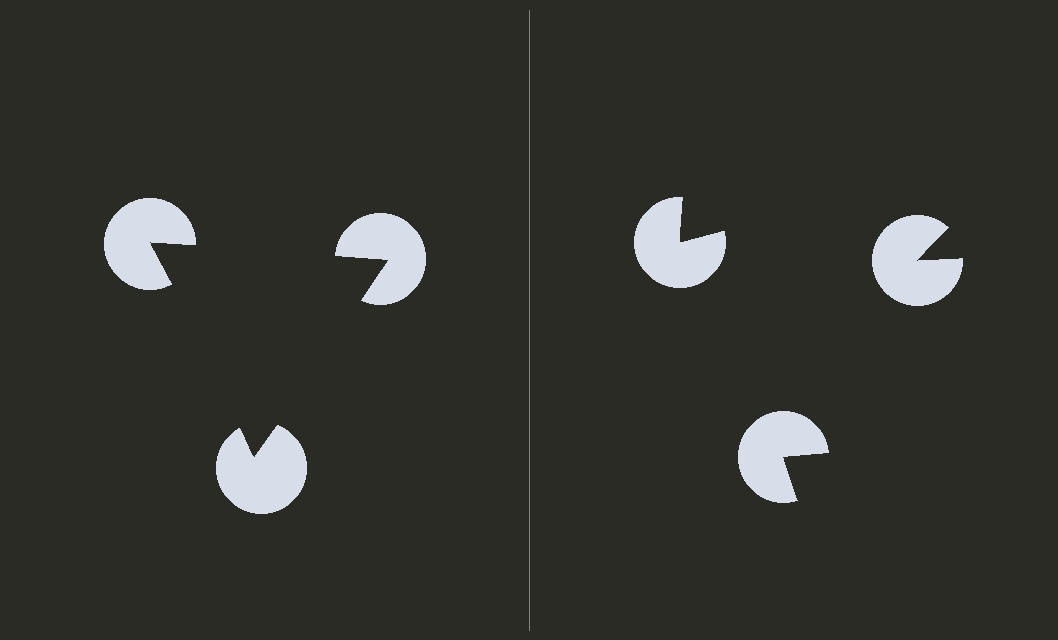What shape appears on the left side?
An illusory triangle.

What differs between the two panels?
The pac-man discs are positioned identically on both sides; only the wedge orientations differ. On the left they align to a triangle; on the right they are misaligned.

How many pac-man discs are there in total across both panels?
6 — 3 on each side.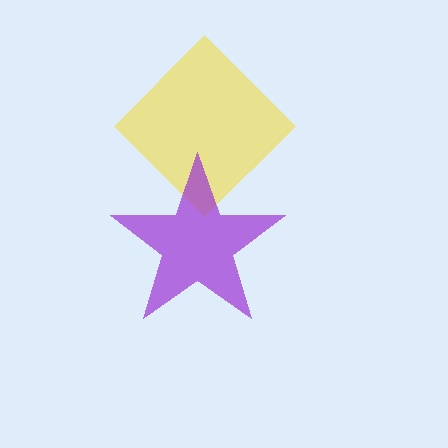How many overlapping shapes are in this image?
There are 2 overlapping shapes in the image.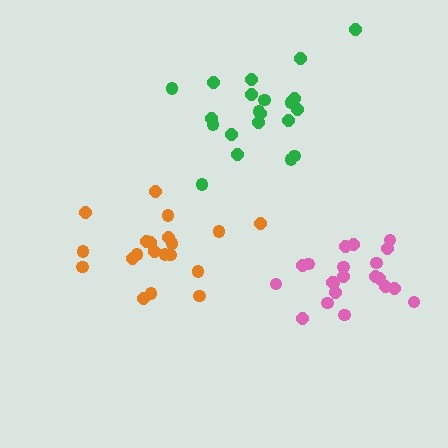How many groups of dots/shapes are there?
There are 3 groups.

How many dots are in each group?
Group 1: 20 dots, Group 2: 21 dots, Group 3: 21 dots (62 total).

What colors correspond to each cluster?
The clusters are colored: orange, green, pink.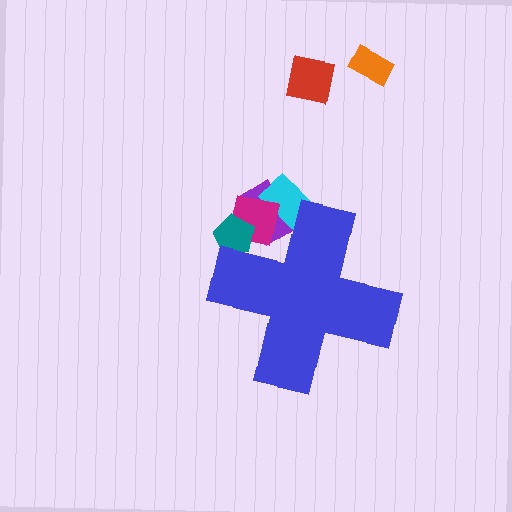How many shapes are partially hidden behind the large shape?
4 shapes are partially hidden.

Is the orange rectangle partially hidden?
No, the orange rectangle is fully visible.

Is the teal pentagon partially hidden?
Yes, the teal pentagon is partially hidden behind the blue cross.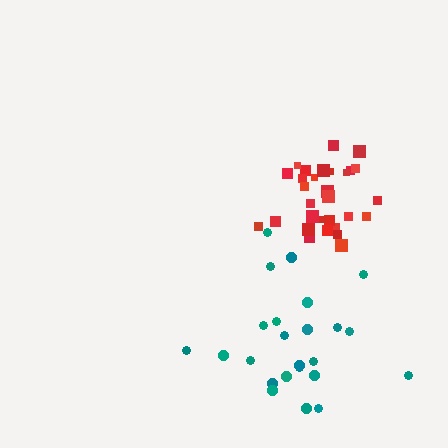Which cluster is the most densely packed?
Red.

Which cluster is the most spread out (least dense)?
Teal.